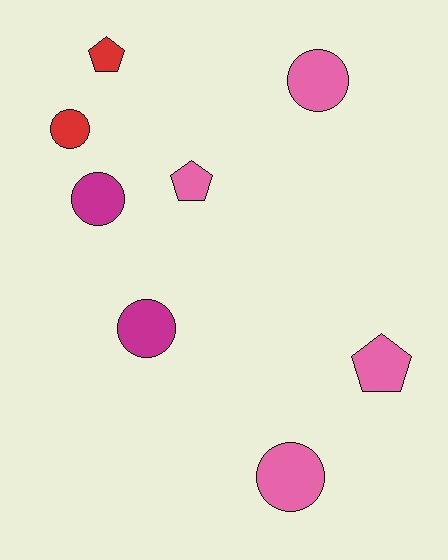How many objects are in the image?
There are 8 objects.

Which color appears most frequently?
Pink, with 4 objects.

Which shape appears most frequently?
Circle, with 5 objects.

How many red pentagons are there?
There is 1 red pentagon.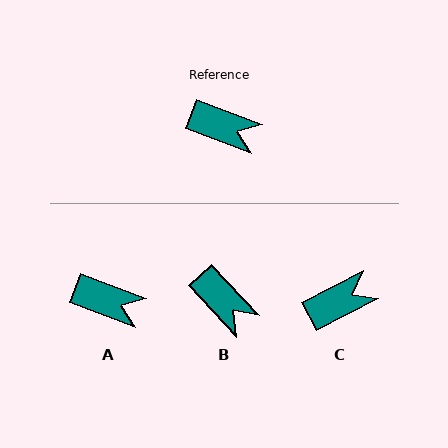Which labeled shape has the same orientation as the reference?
A.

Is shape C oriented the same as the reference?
No, it is off by about 48 degrees.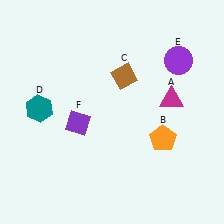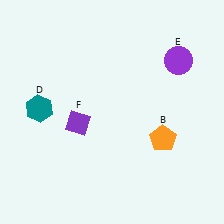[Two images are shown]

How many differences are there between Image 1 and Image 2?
There are 2 differences between the two images.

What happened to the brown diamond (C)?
The brown diamond (C) was removed in Image 2. It was in the top-right area of Image 1.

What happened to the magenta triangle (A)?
The magenta triangle (A) was removed in Image 2. It was in the top-right area of Image 1.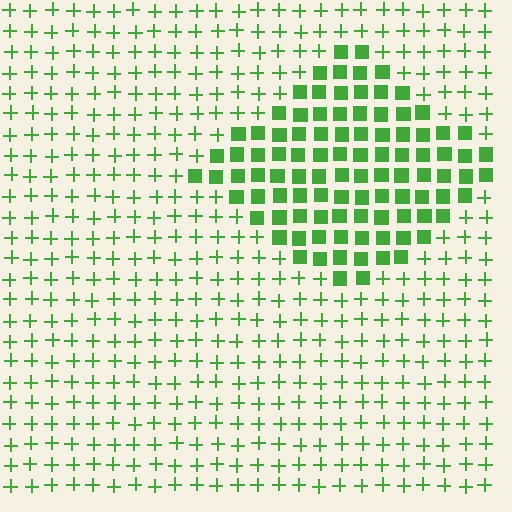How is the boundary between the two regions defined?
The boundary is defined by a change in element shape: squares inside vs. plus signs outside. All elements share the same color and spacing.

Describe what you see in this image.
The image is filled with small green elements arranged in a uniform grid. A diamond-shaped region contains squares, while the surrounding area contains plus signs. The boundary is defined purely by the change in element shape.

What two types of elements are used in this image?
The image uses squares inside the diamond region and plus signs outside it.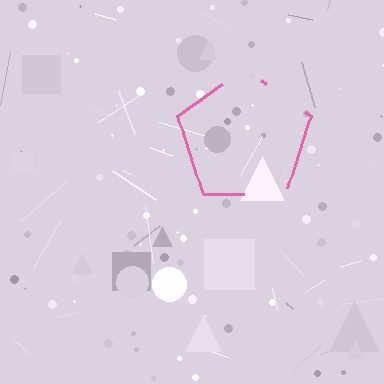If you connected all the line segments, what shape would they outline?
They would outline a pentagon.